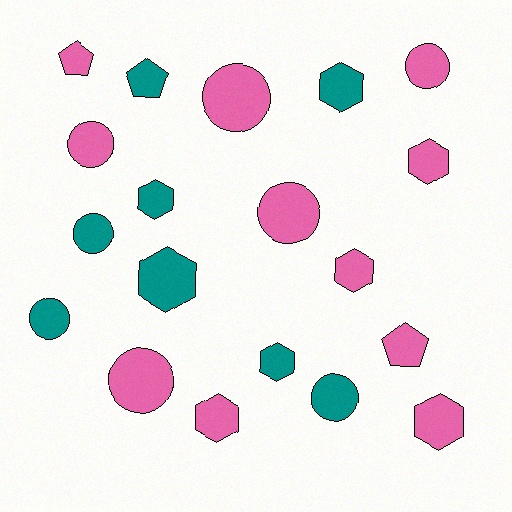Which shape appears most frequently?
Hexagon, with 8 objects.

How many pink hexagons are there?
There are 4 pink hexagons.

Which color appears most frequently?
Pink, with 11 objects.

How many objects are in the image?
There are 19 objects.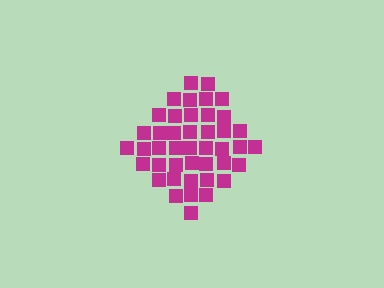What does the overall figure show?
The overall figure shows a diamond.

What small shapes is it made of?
It is made of small squares.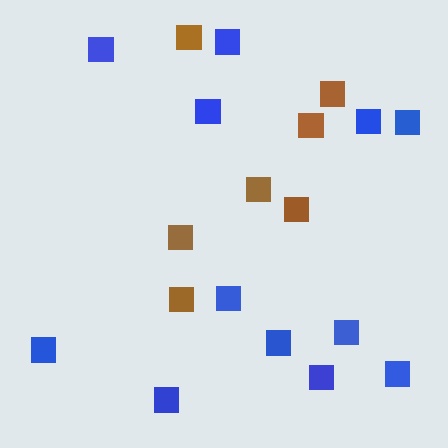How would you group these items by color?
There are 2 groups: one group of brown squares (7) and one group of blue squares (12).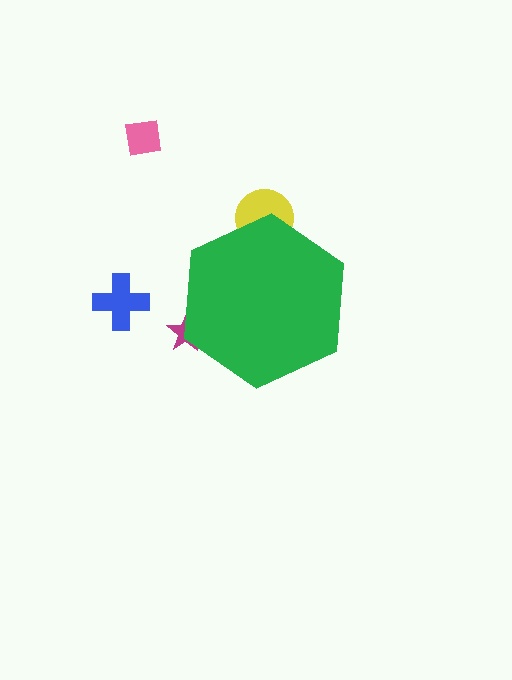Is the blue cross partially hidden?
No, the blue cross is fully visible.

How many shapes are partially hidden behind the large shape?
2 shapes are partially hidden.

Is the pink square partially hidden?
No, the pink square is fully visible.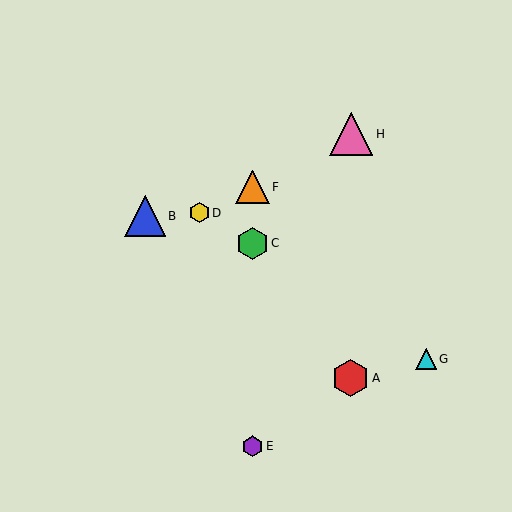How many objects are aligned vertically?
3 objects (C, E, F) are aligned vertically.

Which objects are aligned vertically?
Objects C, E, F are aligned vertically.